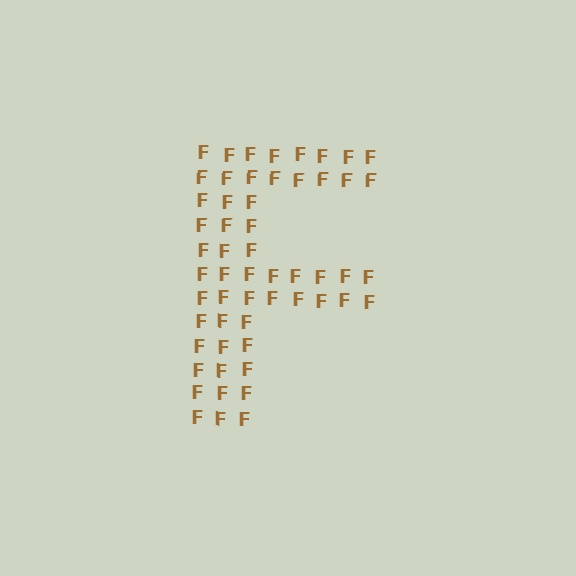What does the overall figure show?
The overall figure shows the letter F.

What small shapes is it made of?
It is made of small letter F's.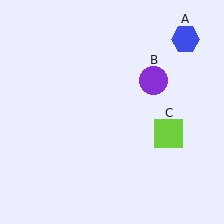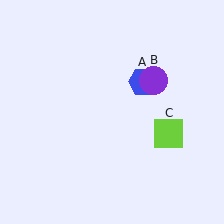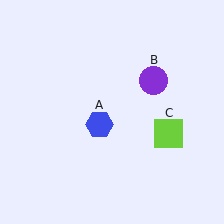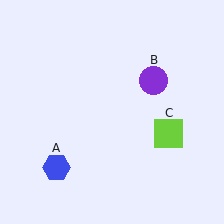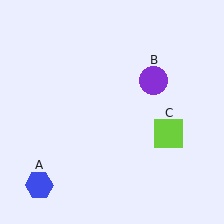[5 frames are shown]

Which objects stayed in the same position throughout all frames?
Purple circle (object B) and lime square (object C) remained stationary.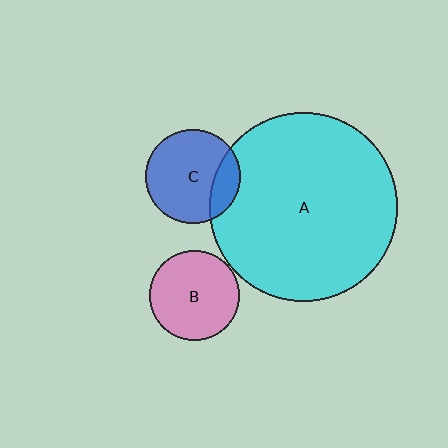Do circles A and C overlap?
Yes.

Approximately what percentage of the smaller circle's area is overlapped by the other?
Approximately 20%.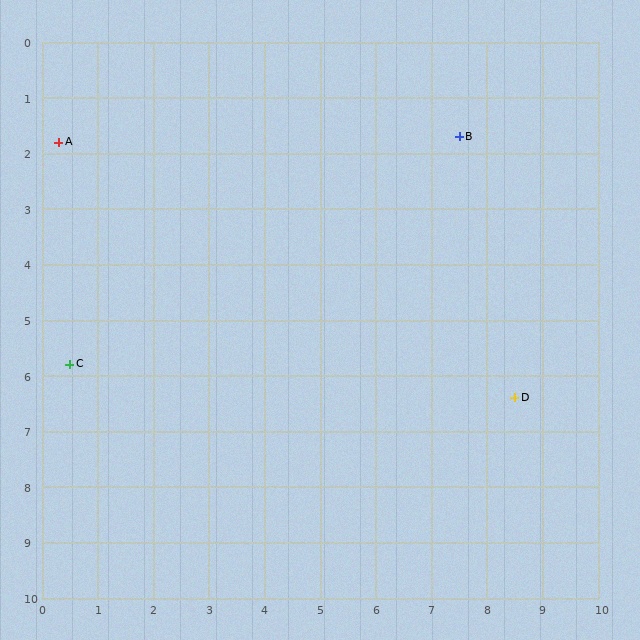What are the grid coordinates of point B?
Point B is at approximately (7.5, 1.7).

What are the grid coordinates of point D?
Point D is at approximately (8.5, 6.4).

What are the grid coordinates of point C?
Point C is at approximately (0.5, 5.8).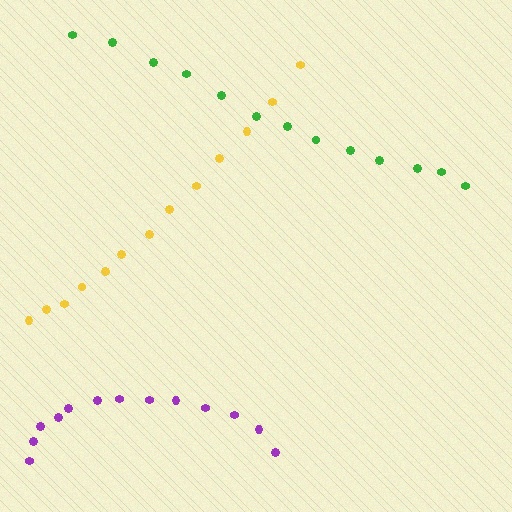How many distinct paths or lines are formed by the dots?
There are 3 distinct paths.